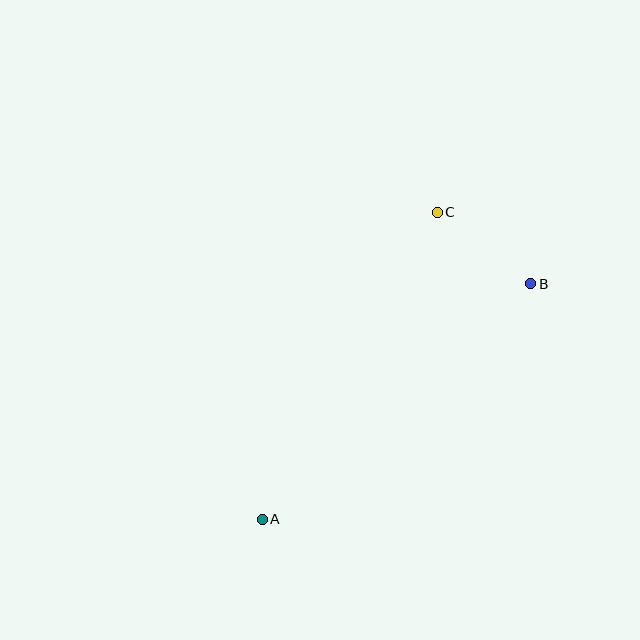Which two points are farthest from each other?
Points A and B are farthest from each other.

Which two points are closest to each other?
Points B and C are closest to each other.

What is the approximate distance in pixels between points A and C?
The distance between A and C is approximately 353 pixels.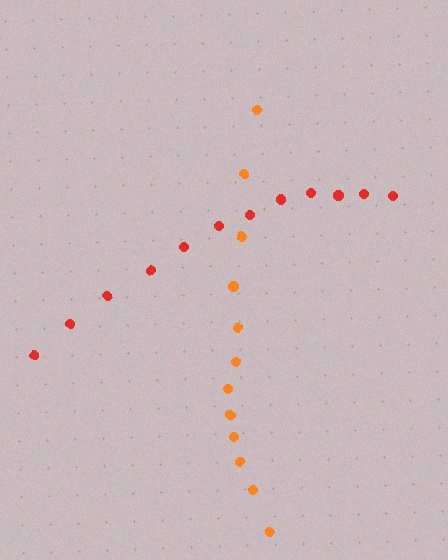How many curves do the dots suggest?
There are 2 distinct paths.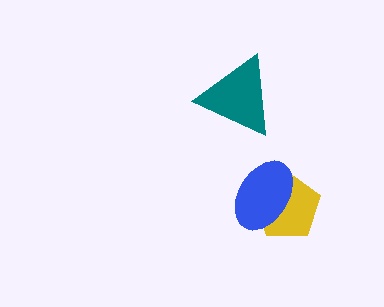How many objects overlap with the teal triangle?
0 objects overlap with the teal triangle.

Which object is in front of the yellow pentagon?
The blue ellipse is in front of the yellow pentagon.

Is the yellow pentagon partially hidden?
Yes, it is partially covered by another shape.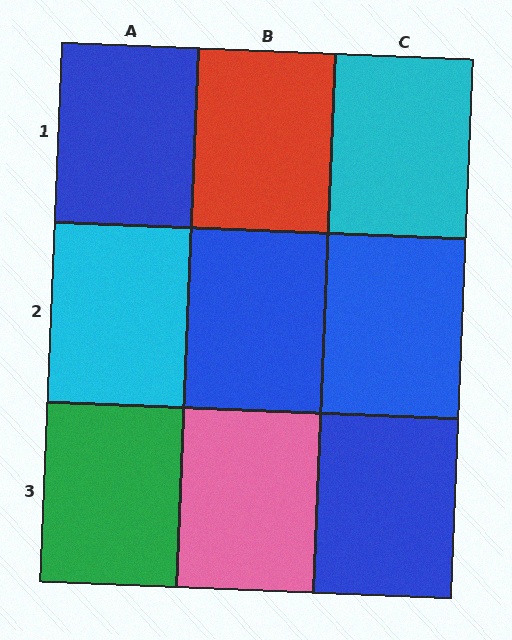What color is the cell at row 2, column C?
Blue.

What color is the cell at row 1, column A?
Blue.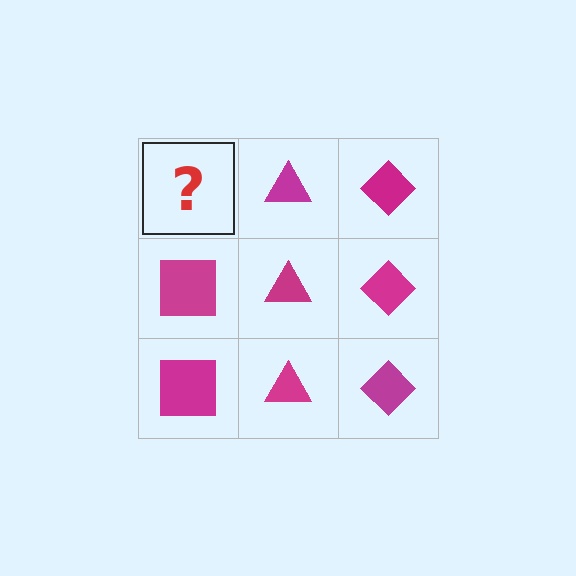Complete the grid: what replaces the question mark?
The question mark should be replaced with a magenta square.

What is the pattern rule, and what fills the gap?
The rule is that each column has a consistent shape. The gap should be filled with a magenta square.